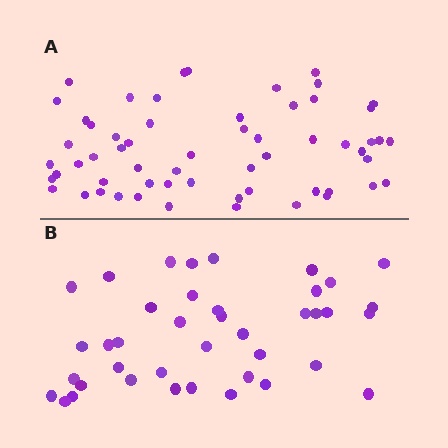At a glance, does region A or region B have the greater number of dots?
Region A (the top region) has more dots.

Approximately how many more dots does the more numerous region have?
Region A has approximately 20 more dots than region B.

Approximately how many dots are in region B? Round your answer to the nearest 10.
About 40 dots.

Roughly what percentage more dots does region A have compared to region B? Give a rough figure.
About 50% more.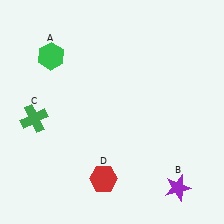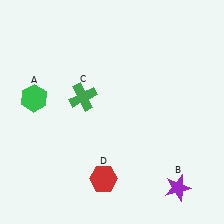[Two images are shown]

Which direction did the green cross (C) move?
The green cross (C) moved right.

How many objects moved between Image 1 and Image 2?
2 objects moved between the two images.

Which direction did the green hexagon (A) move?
The green hexagon (A) moved down.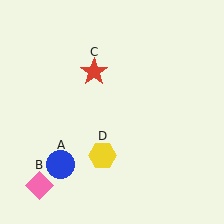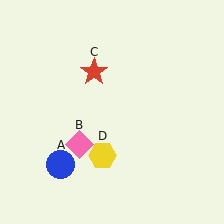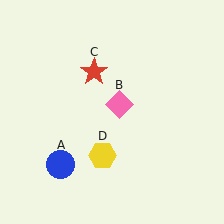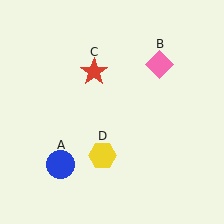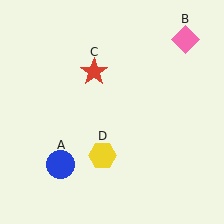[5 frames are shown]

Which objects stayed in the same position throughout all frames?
Blue circle (object A) and red star (object C) and yellow hexagon (object D) remained stationary.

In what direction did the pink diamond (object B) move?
The pink diamond (object B) moved up and to the right.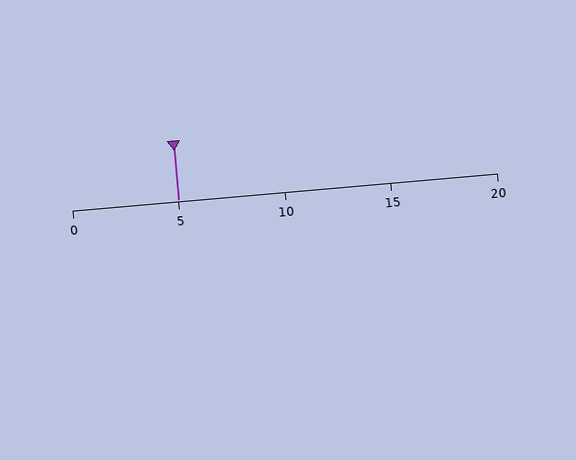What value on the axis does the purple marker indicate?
The marker indicates approximately 5.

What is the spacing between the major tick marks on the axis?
The major ticks are spaced 5 apart.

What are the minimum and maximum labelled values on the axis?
The axis runs from 0 to 20.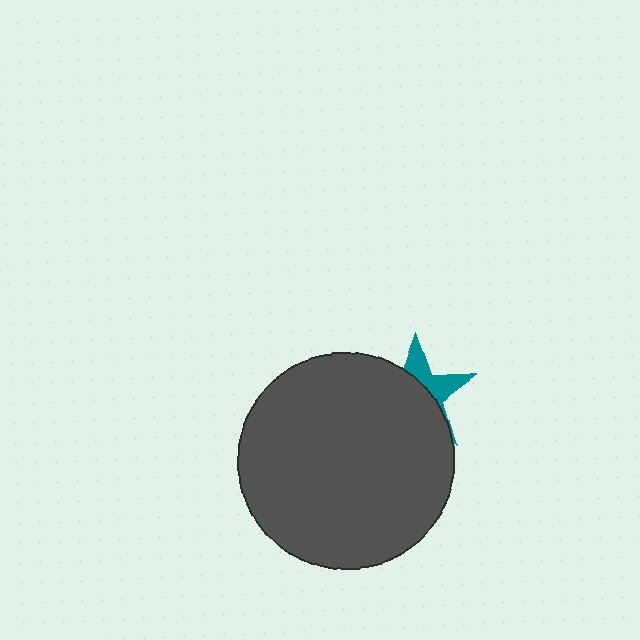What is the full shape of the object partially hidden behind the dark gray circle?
The partially hidden object is a teal star.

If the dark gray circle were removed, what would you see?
You would see the complete teal star.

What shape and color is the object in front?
The object in front is a dark gray circle.